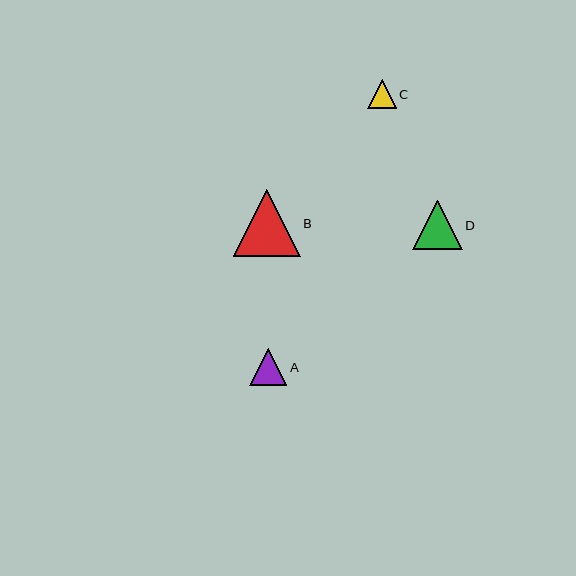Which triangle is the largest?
Triangle B is the largest with a size of approximately 67 pixels.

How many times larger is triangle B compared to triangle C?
Triangle B is approximately 2.4 times the size of triangle C.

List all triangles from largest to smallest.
From largest to smallest: B, D, A, C.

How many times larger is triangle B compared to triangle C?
Triangle B is approximately 2.4 times the size of triangle C.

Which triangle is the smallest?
Triangle C is the smallest with a size of approximately 29 pixels.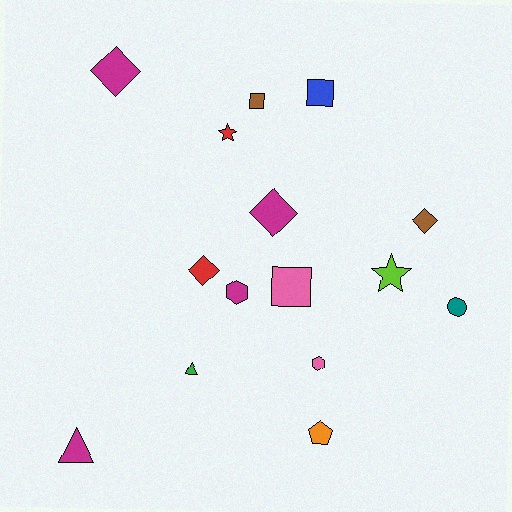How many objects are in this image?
There are 15 objects.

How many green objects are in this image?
There is 1 green object.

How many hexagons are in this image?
There are 2 hexagons.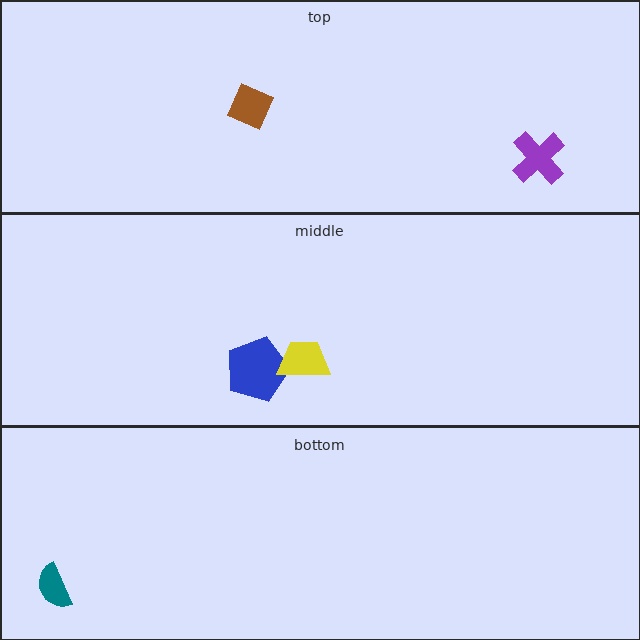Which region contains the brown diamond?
The top region.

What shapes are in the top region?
The brown diamond, the purple cross.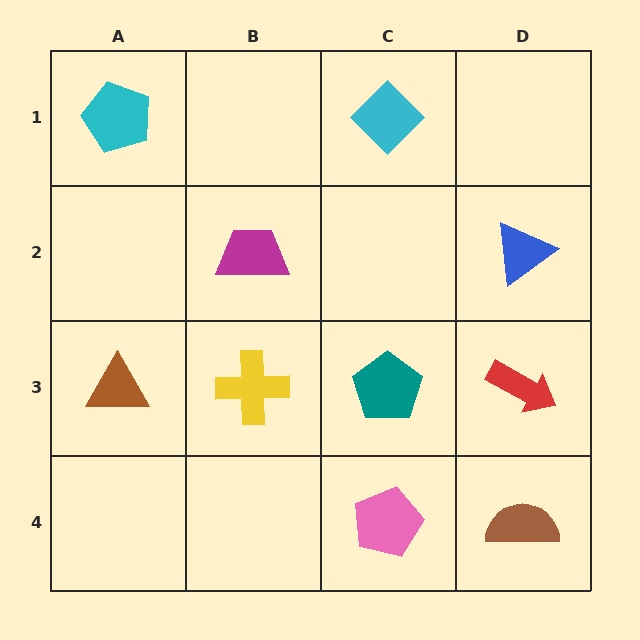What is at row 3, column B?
A yellow cross.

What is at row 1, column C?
A cyan diamond.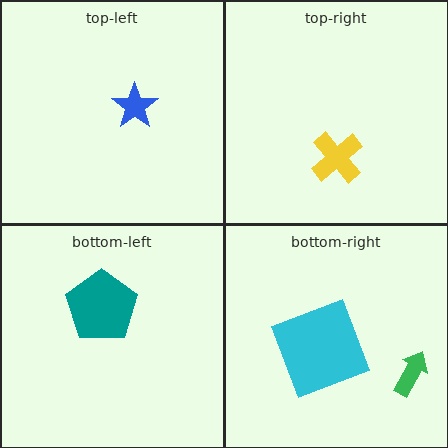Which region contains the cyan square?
The bottom-right region.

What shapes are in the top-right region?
The yellow cross.